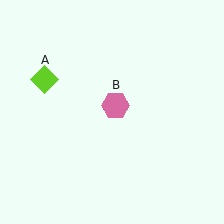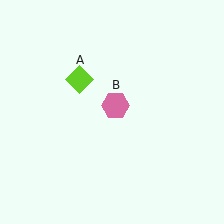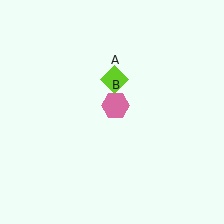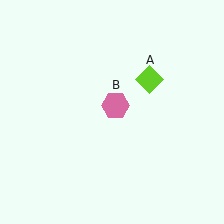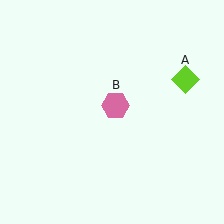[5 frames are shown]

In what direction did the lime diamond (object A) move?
The lime diamond (object A) moved right.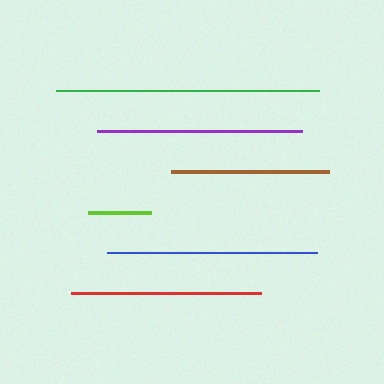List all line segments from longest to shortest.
From longest to shortest: green, blue, purple, red, brown, lime.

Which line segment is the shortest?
The lime line is the shortest at approximately 63 pixels.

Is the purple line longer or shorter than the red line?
The purple line is longer than the red line.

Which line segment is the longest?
The green line is the longest at approximately 263 pixels.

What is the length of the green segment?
The green segment is approximately 263 pixels long.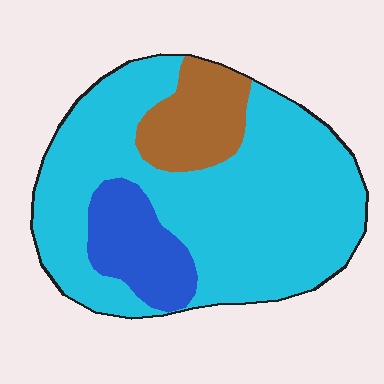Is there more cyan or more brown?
Cyan.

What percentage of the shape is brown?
Brown covers around 15% of the shape.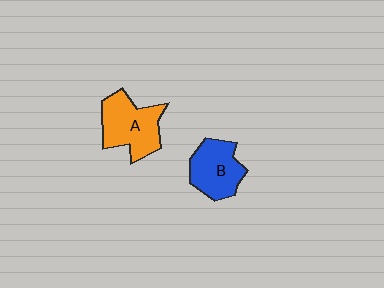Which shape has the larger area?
Shape A (orange).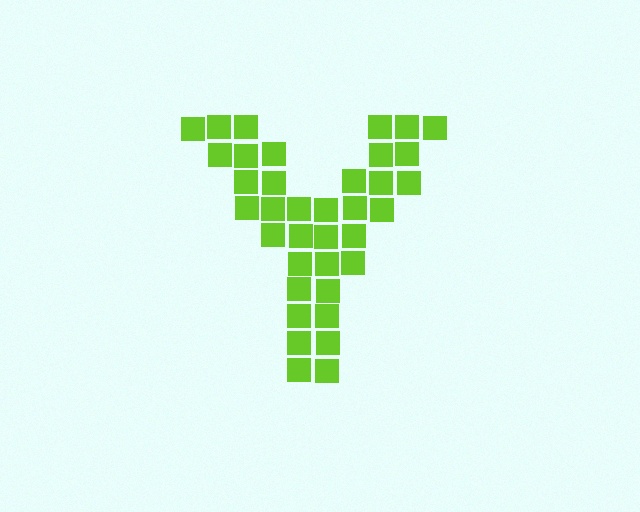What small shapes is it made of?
It is made of small squares.